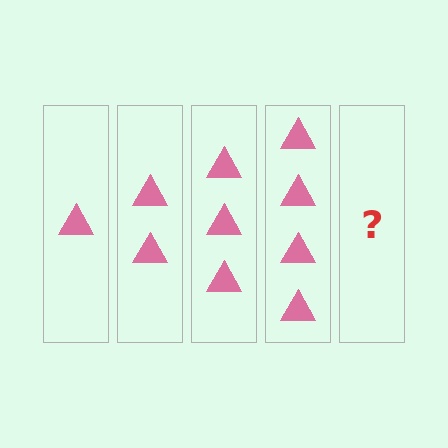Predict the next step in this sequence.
The next step is 5 triangles.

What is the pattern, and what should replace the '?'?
The pattern is that each step adds one more triangle. The '?' should be 5 triangles.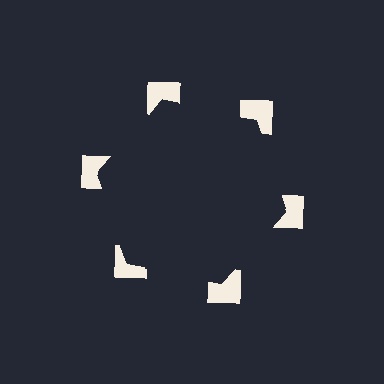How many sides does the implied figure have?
6 sides.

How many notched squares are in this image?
There are 6 — one at each vertex of the illusory hexagon.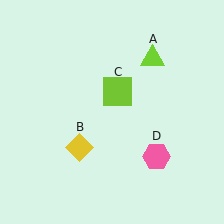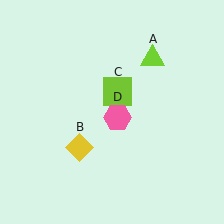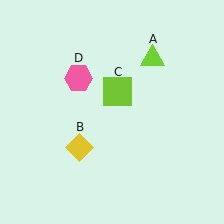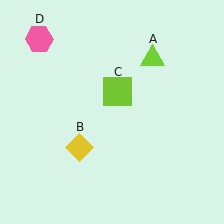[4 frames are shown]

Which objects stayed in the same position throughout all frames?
Lime triangle (object A) and yellow diamond (object B) and lime square (object C) remained stationary.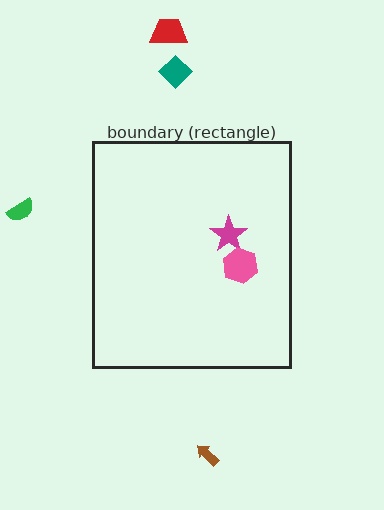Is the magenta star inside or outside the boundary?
Inside.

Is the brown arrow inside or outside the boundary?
Outside.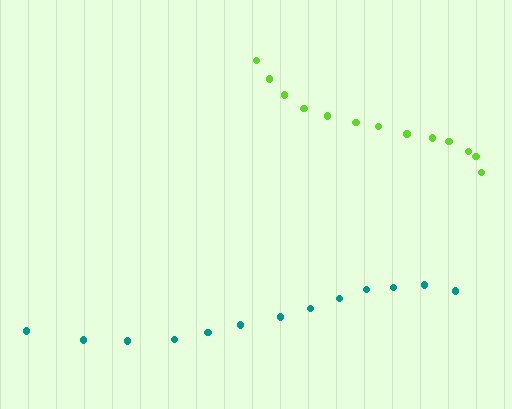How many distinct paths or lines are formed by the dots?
There are 2 distinct paths.